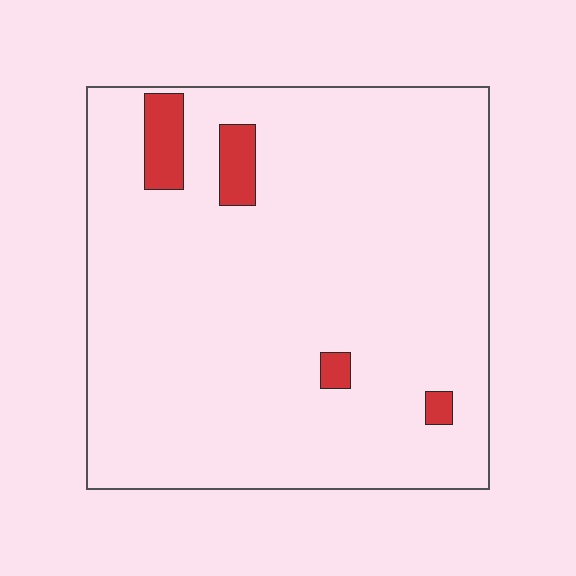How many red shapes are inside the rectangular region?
4.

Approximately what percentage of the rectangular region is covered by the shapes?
Approximately 5%.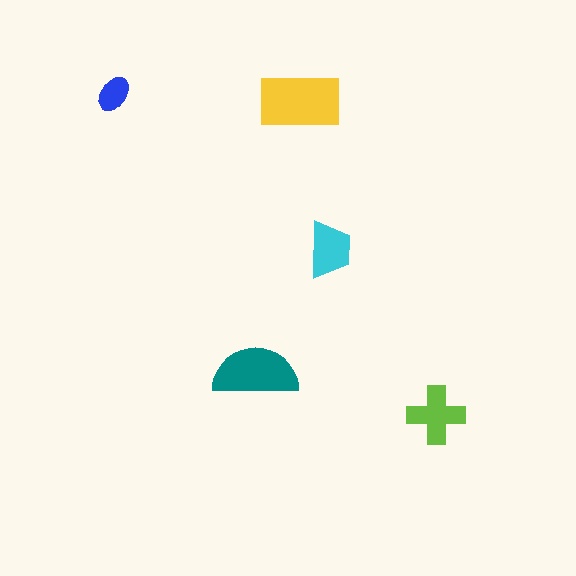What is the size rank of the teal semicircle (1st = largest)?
2nd.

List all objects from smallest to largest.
The blue ellipse, the cyan trapezoid, the lime cross, the teal semicircle, the yellow rectangle.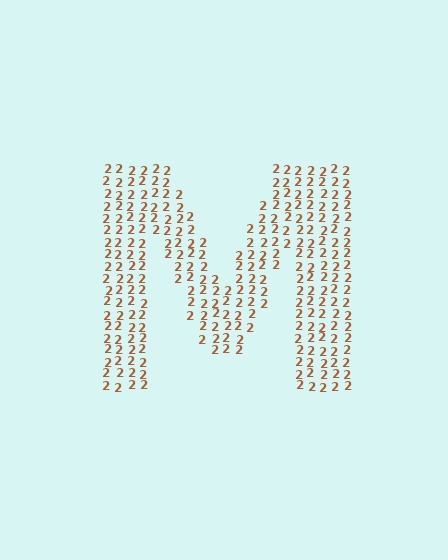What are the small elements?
The small elements are digit 2's.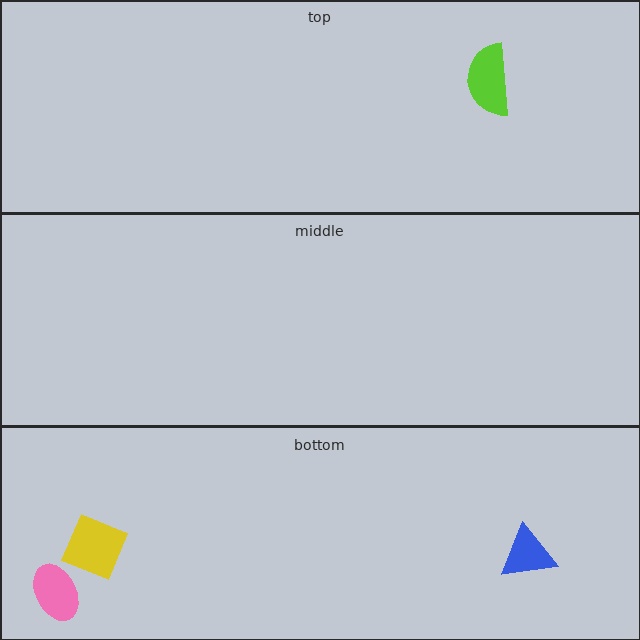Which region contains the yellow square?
The bottom region.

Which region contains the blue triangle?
The bottom region.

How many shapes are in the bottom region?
3.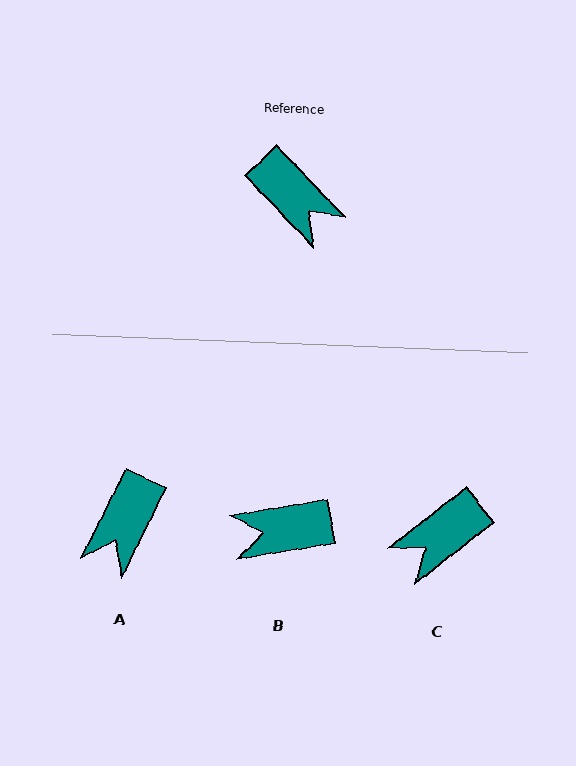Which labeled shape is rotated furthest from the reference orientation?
B, about 124 degrees away.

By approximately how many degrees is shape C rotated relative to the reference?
Approximately 96 degrees clockwise.